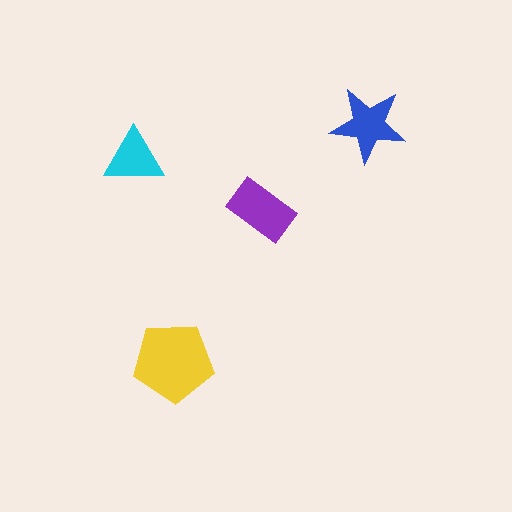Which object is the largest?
The yellow pentagon.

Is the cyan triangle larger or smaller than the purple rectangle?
Smaller.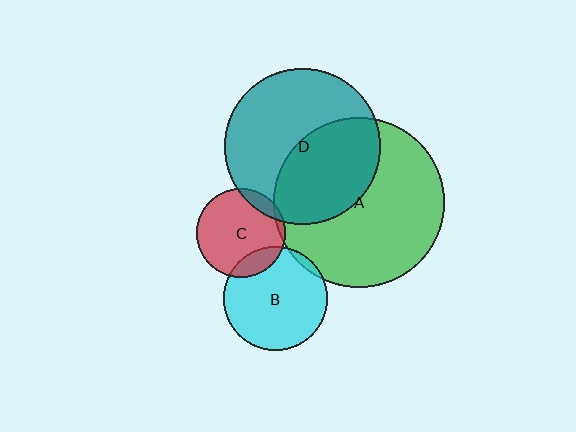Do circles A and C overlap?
Yes.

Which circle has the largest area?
Circle A (green).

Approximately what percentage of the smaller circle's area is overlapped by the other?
Approximately 5%.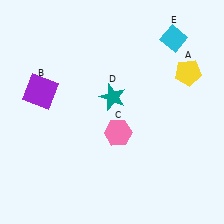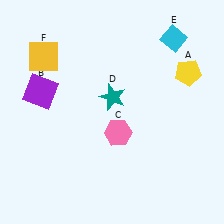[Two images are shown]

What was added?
A yellow square (F) was added in Image 2.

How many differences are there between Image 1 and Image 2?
There is 1 difference between the two images.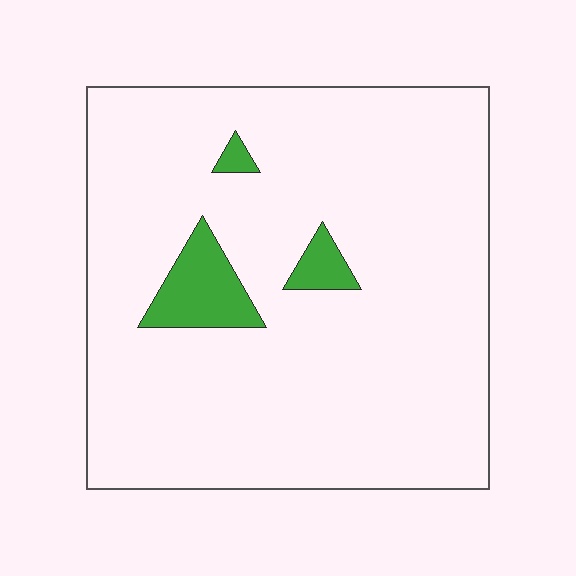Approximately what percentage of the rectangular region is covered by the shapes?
Approximately 5%.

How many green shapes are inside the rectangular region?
3.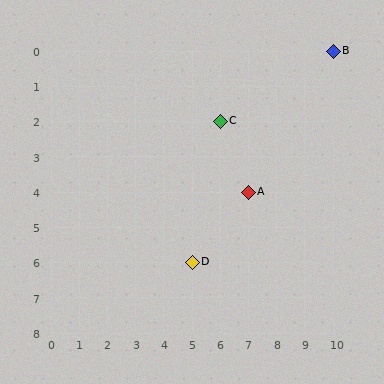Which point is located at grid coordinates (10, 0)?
Point B is at (10, 0).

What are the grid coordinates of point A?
Point A is at grid coordinates (7, 4).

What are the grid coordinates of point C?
Point C is at grid coordinates (6, 2).